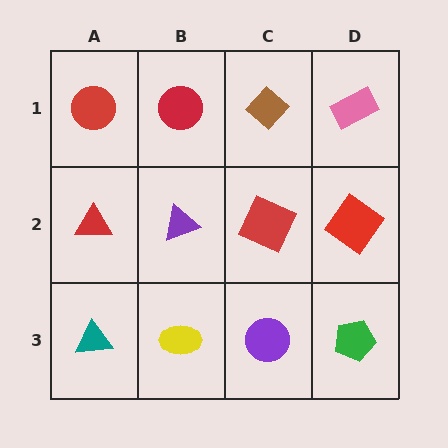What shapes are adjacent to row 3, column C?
A red square (row 2, column C), a yellow ellipse (row 3, column B), a green pentagon (row 3, column D).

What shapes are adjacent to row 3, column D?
A red diamond (row 2, column D), a purple circle (row 3, column C).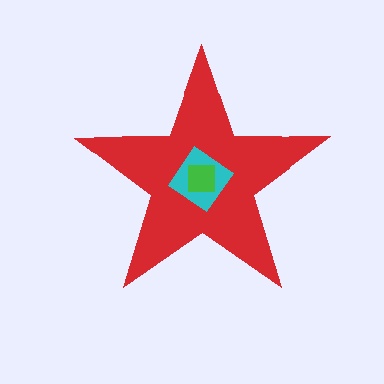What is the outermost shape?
The red star.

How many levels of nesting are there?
3.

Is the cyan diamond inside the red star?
Yes.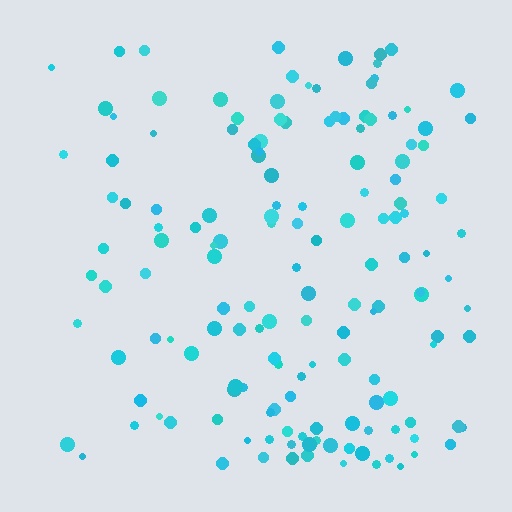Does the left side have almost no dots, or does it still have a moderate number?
Still a moderate number, just noticeably fewer than the right.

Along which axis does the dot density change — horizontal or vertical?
Horizontal.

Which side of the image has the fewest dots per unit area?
The left.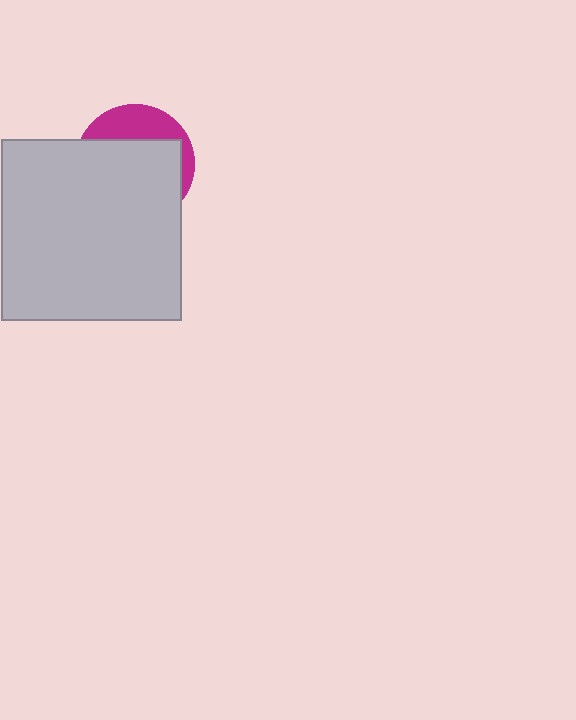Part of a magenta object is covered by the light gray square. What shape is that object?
It is a circle.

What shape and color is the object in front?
The object in front is a light gray square.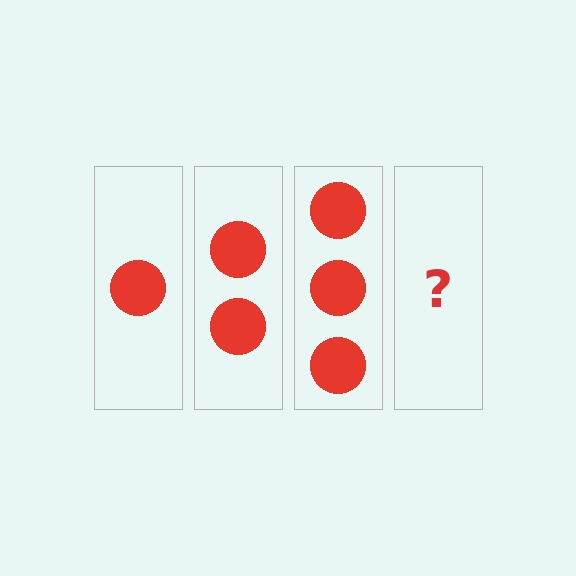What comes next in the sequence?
The next element should be 4 circles.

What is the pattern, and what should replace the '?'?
The pattern is that each step adds one more circle. The '?' should be 4 circles.